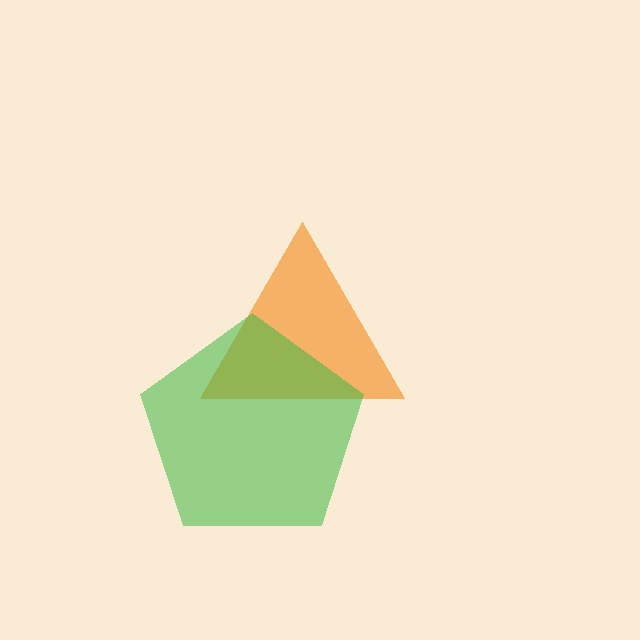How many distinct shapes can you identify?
There are 2 distinct shapes: an orange triangle, a green pentagon.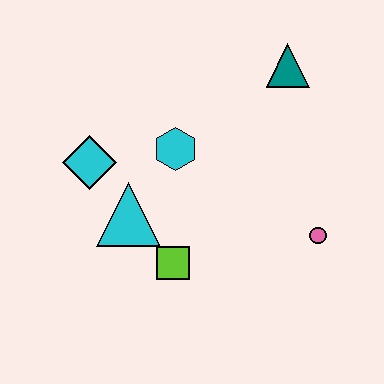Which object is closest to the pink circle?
The lime square is closest to the pink circle.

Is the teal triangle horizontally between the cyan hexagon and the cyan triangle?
No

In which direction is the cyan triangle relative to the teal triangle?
The cyan triangle is to the left of the teal triangle.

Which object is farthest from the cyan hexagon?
The pink circle is farthest from the cyan hexagon.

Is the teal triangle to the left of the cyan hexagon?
No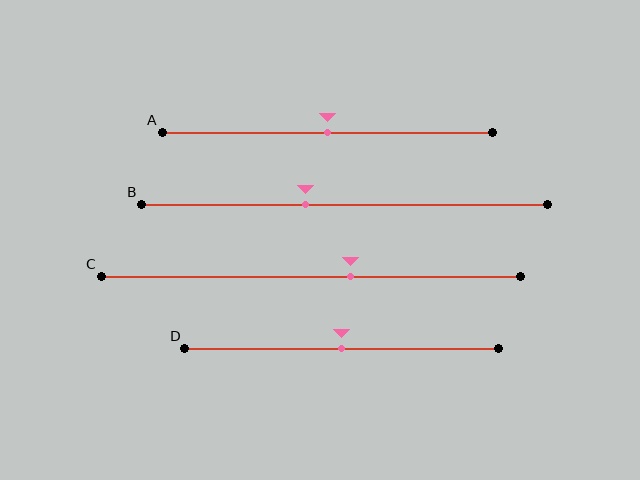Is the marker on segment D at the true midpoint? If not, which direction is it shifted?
Yes, the marker on segment D is at the true midpoint.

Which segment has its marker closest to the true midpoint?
Segment A has its marker closest to the true midpoint.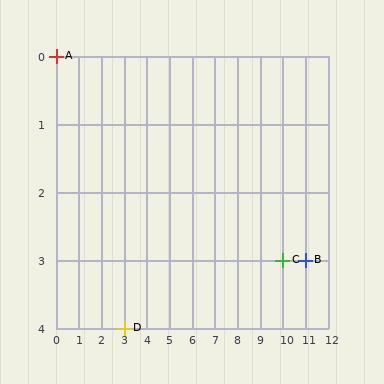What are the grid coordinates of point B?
Point B is at grid coordinates (11, 3).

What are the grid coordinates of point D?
Point D is at grid coordinates (3, 4).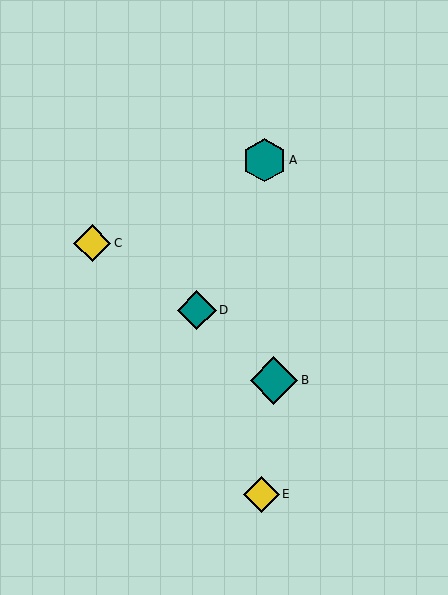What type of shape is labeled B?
Shape B is a teal diamond.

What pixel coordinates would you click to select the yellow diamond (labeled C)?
Click at (92, 243) to select the yellow diamond C.